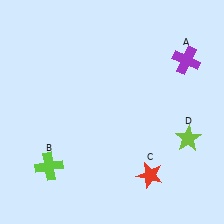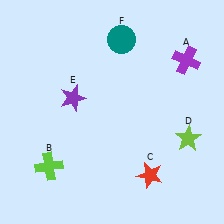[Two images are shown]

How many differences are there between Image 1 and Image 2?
There are 2 differences between the two images.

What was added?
A purple star (E), a teal circle (F) were added in Image 2.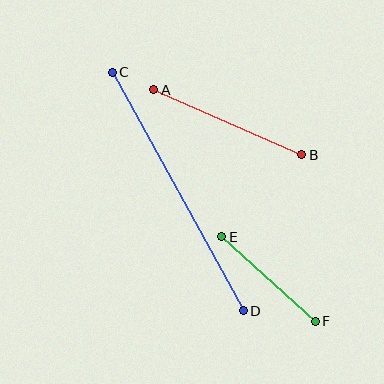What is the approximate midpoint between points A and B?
The midpoint is at approximately (228, 122) pixels.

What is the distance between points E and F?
The distance is approximately 126 pixels.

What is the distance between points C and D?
The distance is approximately 272 pixels.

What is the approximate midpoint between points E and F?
The midpoint is at approximately (268, 279) pixels.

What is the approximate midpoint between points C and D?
The midpoint is at approximately (178, 191) pixels.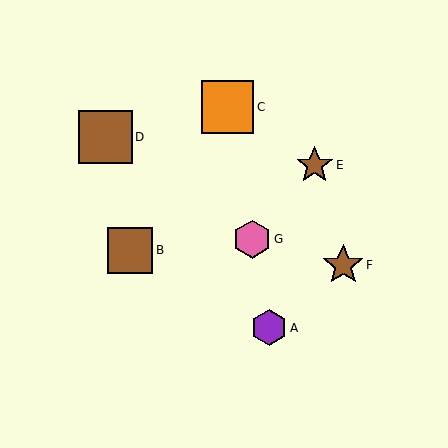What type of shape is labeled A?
Shape A is a purple hexagon.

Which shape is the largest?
The brown square (labeled D) is the largest.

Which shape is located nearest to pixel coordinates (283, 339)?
The purple hexagon (labeled A) at (269, 328) is nearest to that location.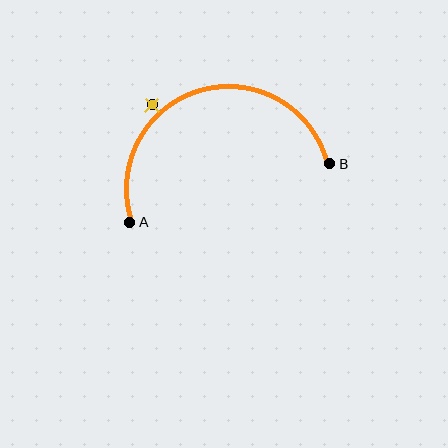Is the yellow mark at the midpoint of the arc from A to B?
No — the yellow mark does not lie on the arc at all. It sits slightly outside the curve.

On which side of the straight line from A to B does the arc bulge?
The arc bulges above the straight line connecting A and B.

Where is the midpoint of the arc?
The arc midpoint is the point on the curve farthest from the straight line joining A and B. It sits above that line.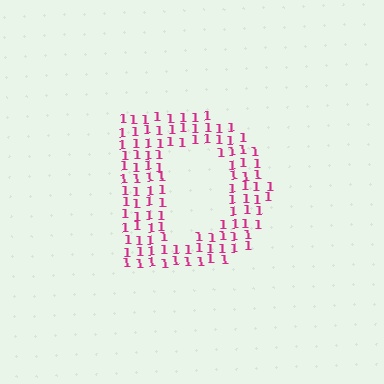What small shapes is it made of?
It is made of small digit 1's.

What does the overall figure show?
The overall figure shows the letter D.